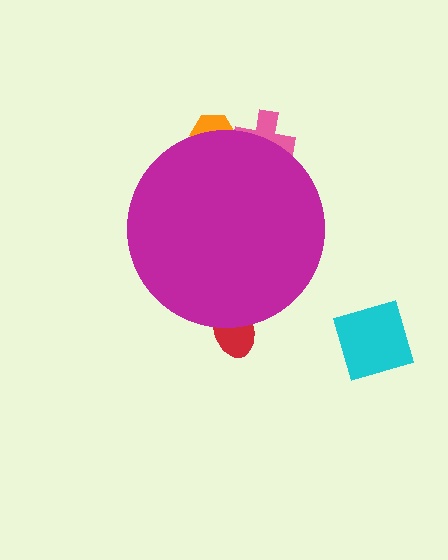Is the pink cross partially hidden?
Yes, the pink cross is partially hidden behind the magenta circle.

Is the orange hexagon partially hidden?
Yes, the orange hexagon is partially hidden behind the magenta circle.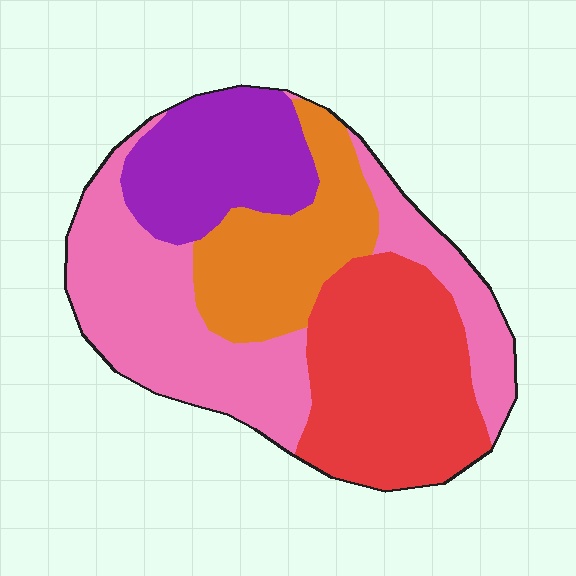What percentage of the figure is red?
Red covers roughly 30% of the figure.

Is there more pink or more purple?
Pink.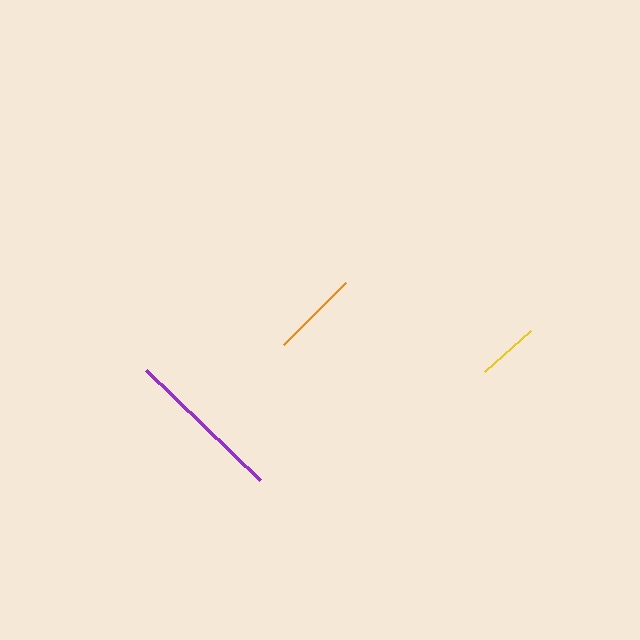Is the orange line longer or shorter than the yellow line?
The orange line is longer than the yellow line.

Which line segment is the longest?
The purple line is the longest at approximately 158 pixels.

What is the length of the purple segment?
The purple segment is approximately 158 pixels long.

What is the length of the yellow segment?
The yellow segment is approximately 62 pixels long.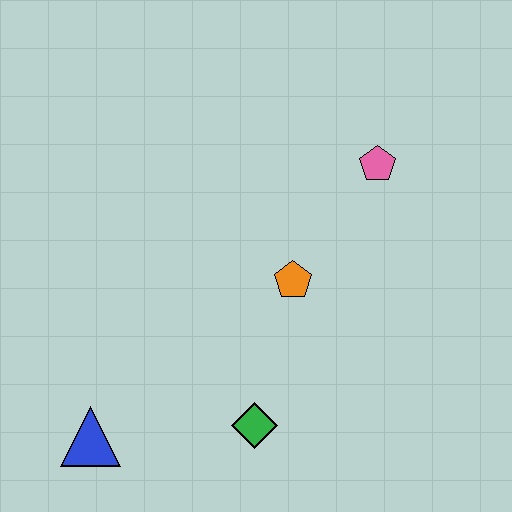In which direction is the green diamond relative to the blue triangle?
The green diamond is to the right of the blue triangle.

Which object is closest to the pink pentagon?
The orange pentagon is closest to the pink pentagon.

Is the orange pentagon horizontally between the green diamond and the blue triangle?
No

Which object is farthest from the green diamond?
The pink pentagon is farthest from the green diamond.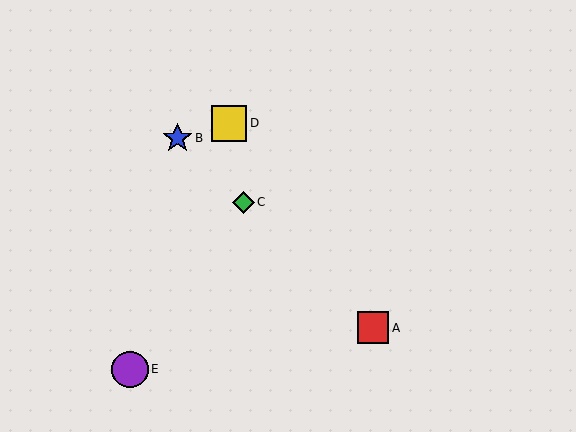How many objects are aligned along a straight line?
3 objects (A, B, C) are aligned along a straight line.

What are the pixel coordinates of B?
Object B is at (178, 138).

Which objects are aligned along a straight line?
Objects A, B, C are aligned along a straight line.